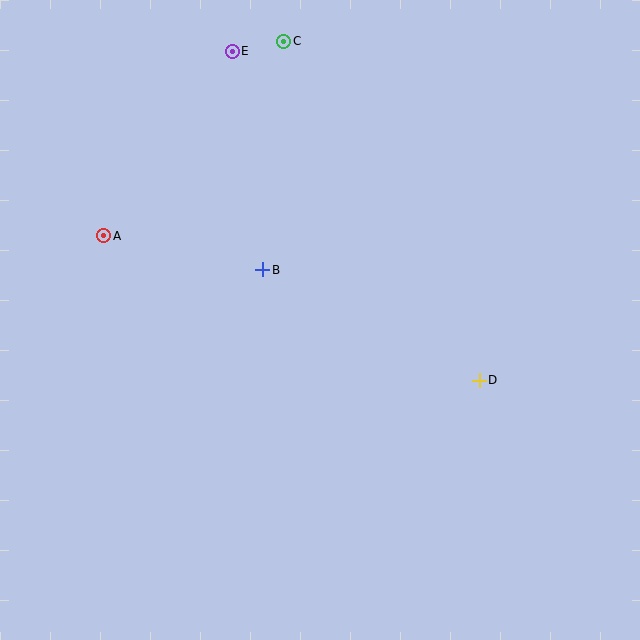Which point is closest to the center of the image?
Point B at (263, 270) is closest to the center.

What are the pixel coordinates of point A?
Point A is at (104, 236).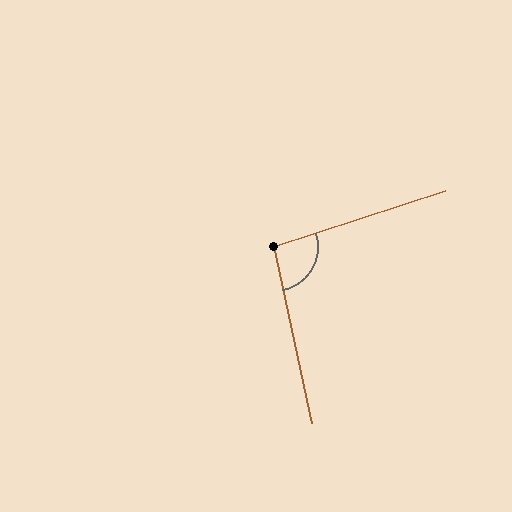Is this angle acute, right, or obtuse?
It is obtuse.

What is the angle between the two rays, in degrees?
Approximately 96 degrees.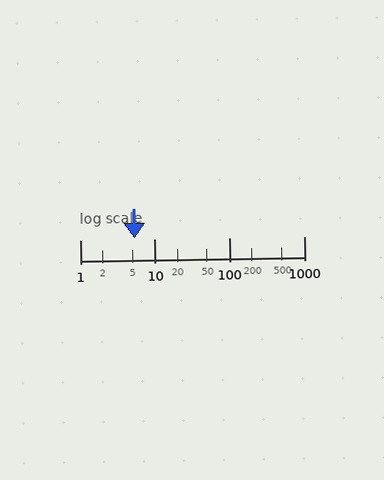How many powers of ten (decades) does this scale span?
The scale spans 3 decades, from 1 to 1000.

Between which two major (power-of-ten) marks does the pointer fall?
The pointer is between 1 and 10.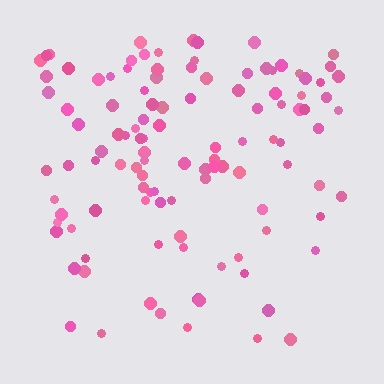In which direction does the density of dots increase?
From bottom to top, with the top side densest.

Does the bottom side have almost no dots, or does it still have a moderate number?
Still a moderate number, just noticeably fewer than the top.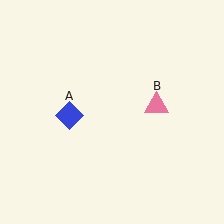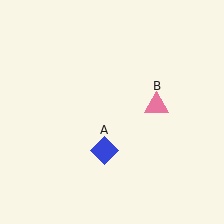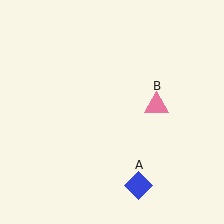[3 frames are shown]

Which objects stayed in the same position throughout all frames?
Pink triangle (object B) remained stationary.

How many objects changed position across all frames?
1 object changed position: blue diamond (object A).